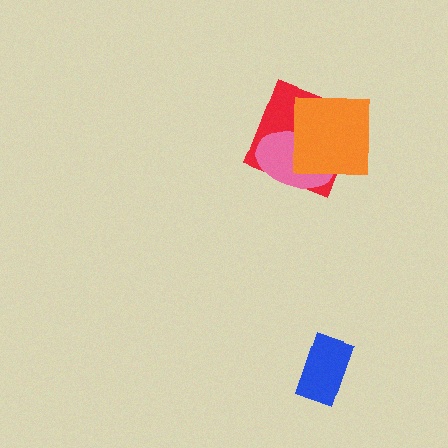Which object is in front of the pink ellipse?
The orange square is in front of the pink ellipse.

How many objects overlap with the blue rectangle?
0 objects overlap with the blue rectangle.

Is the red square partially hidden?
Yes, it is partially covered by another shape.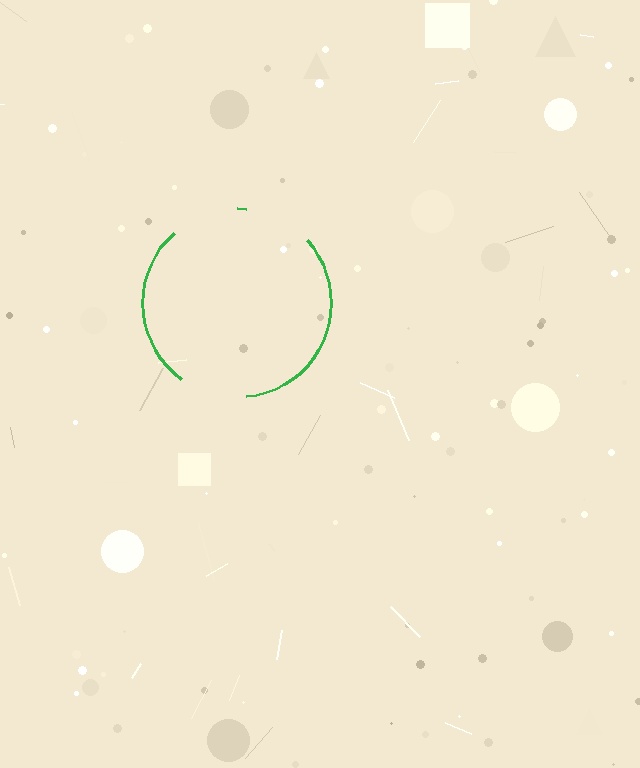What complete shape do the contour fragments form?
The contour fragments form a circle.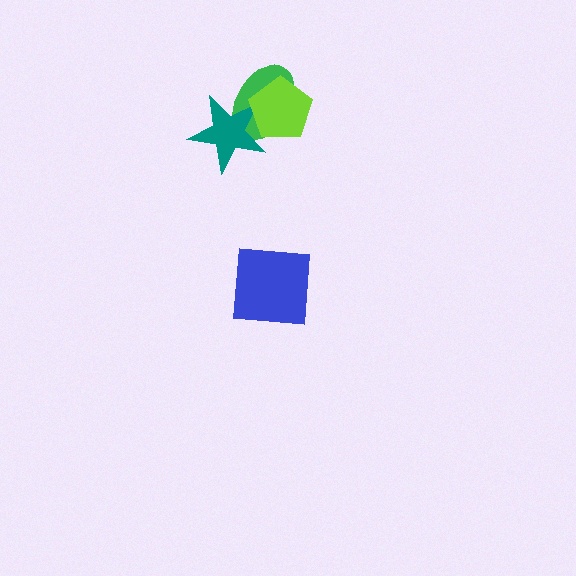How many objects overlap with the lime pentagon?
2 objects overlap with the lime pentagon.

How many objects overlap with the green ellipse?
2 objects overlap with the green ellipse.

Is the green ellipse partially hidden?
Yes, it is partially covered by another shape.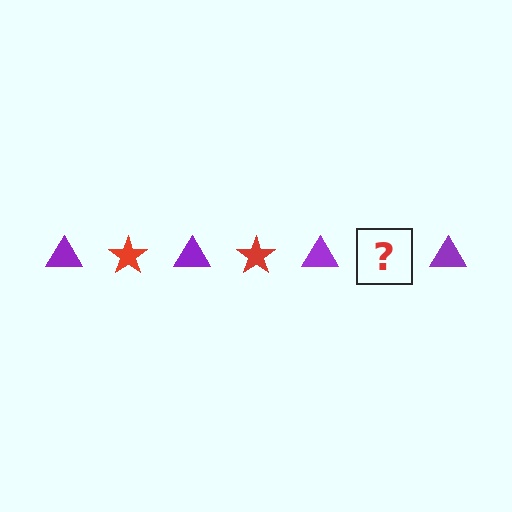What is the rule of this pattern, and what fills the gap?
The rule is that the pattern alternates between purple triangle and red star. The gap should be filled with a red star.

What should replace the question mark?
The question mark should be replaced with a red star.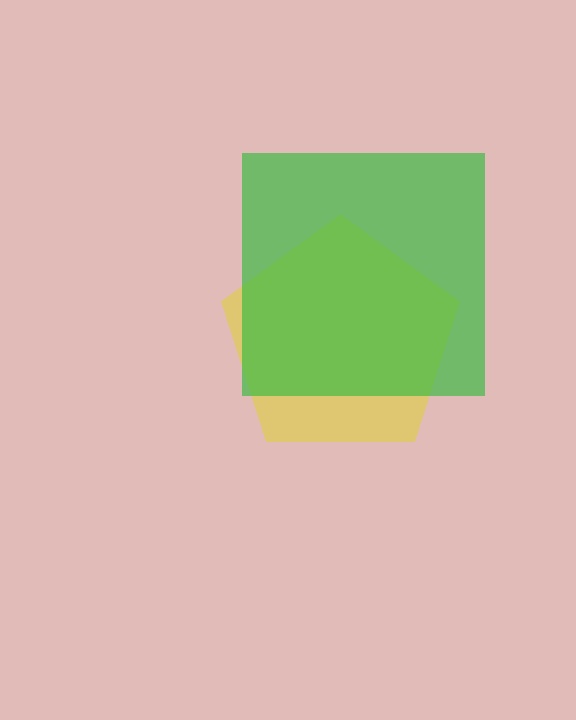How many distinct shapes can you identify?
There are 2 distinct shapes: a yellow pentagon, a green square.